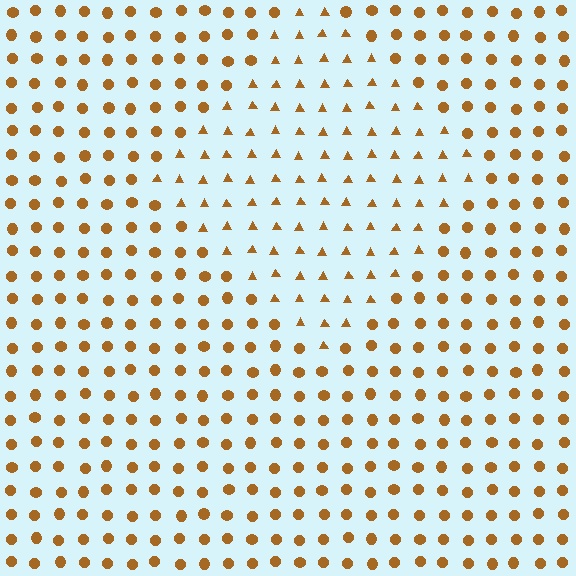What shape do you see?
I see a diamond.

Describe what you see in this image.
The image is filled with small brown elements arranged in a uniform grid. A diamond-shaped region contains triangles, while the surrounding area contains circles. The boundary is defined purely by the change in element shape.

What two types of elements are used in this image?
The image uses triangles inside the diamond region and circles outside it.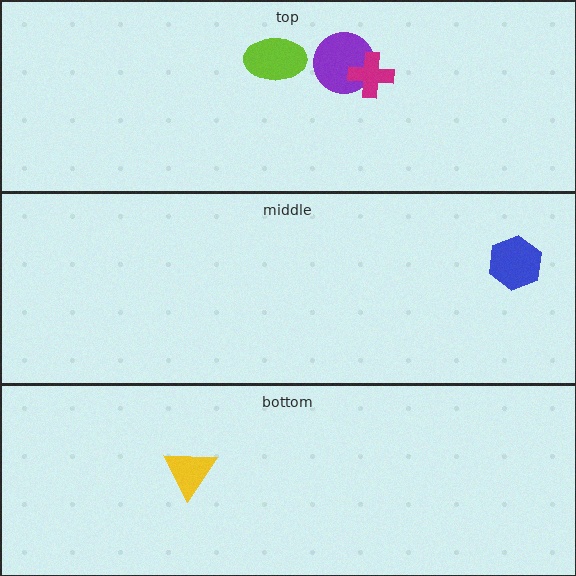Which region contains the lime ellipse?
The top region.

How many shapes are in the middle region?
1.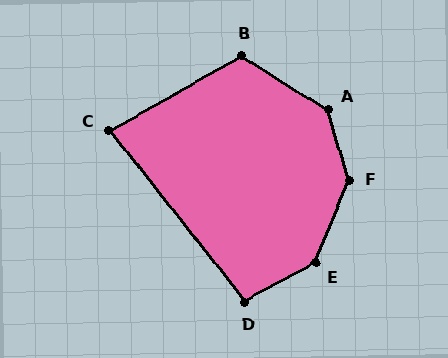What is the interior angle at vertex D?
Approximately 100 degrees (obtuse).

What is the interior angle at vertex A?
Approximately 139 degrees (obtuse).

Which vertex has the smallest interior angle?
C, at approximately 81 degrees.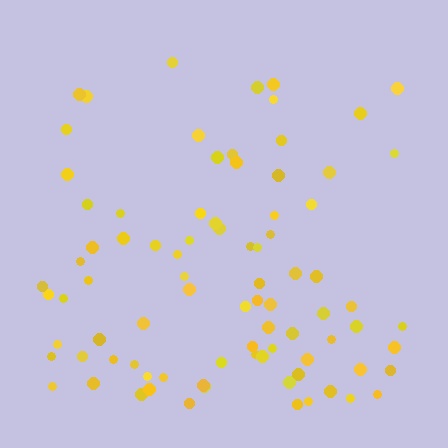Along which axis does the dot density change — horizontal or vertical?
Vertical.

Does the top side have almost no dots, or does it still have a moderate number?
Still a moderate number, just noticeably fewer than the bottom.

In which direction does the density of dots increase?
From top to bottom, with the bottom side densest.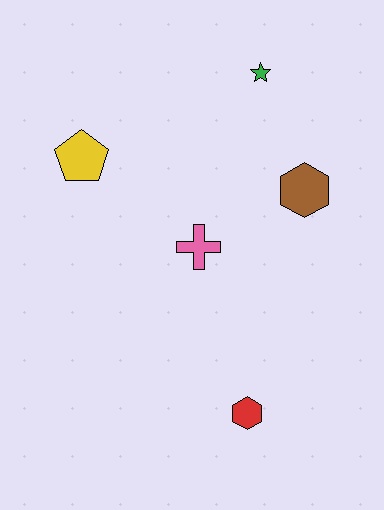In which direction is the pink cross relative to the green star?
The pink cross is below the green star.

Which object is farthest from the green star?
The red hexagon is farthest from the green star.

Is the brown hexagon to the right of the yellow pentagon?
Yes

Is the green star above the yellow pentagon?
Yes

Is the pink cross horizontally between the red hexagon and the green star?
No